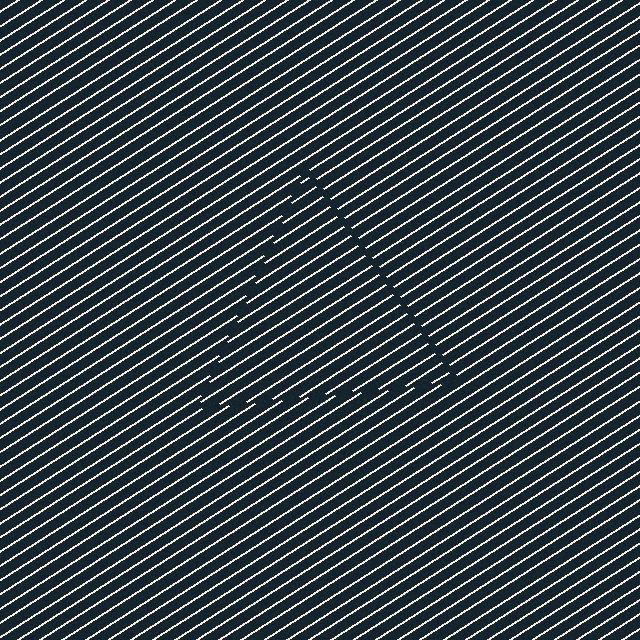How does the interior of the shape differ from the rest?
The interior of the shape contains the same grating, shifted by half a period — the contour is defined by the phase discontinuity where line-ends from the inner and outer gratings abut.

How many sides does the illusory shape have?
3 sides — the line-ends trace a triangle.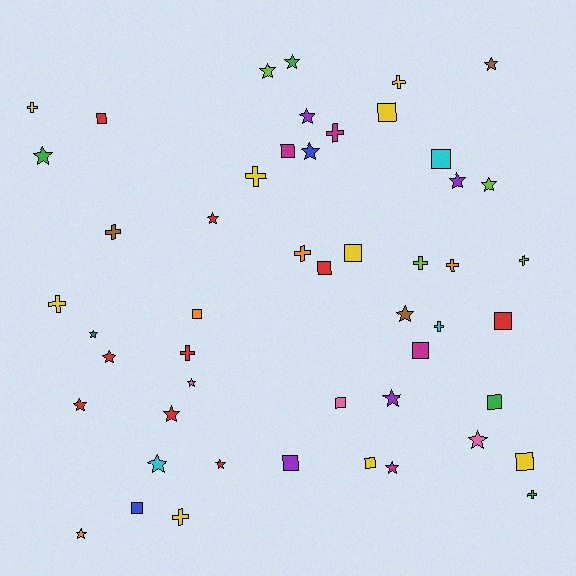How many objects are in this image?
There are 50 objects.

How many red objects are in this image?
There are 9 red objects.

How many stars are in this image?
There are 21 stars.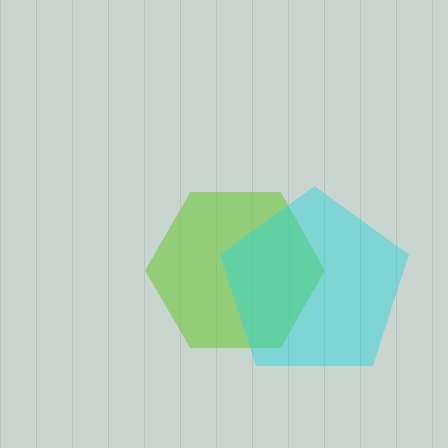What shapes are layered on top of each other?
The layered shapes are: a lime hexagon, a cyan pentagon.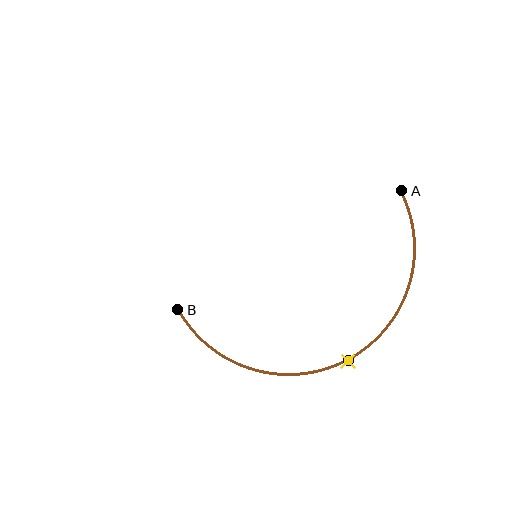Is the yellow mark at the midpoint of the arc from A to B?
Yes. The yellow mark lies on the arc at equal arc-length from both A and B — it is the arc midpoint.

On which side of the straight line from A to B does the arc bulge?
The arc bulges below the straight line connecting A and B.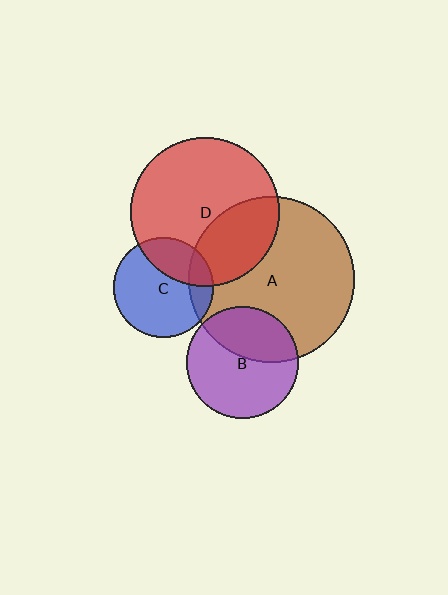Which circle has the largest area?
Circle A (brown).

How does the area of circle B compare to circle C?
Approximately 1.2 times.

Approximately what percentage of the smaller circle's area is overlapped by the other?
Approximately 30%.